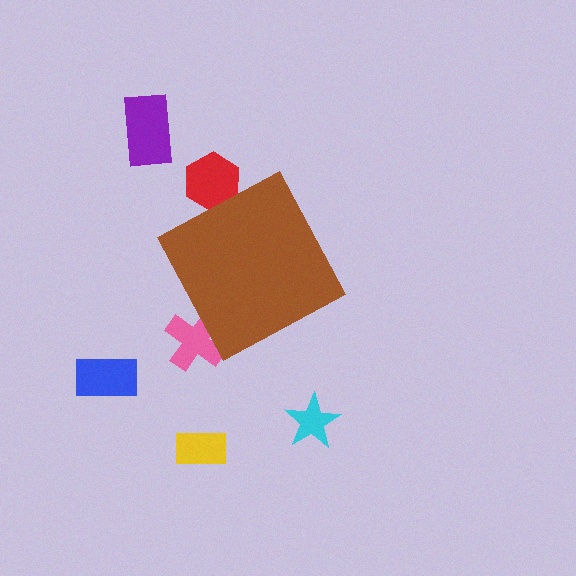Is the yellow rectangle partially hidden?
No, the yellow rectangle is fully visible.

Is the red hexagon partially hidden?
Yes, the red hexagon is partially hidden behind the brown diamond.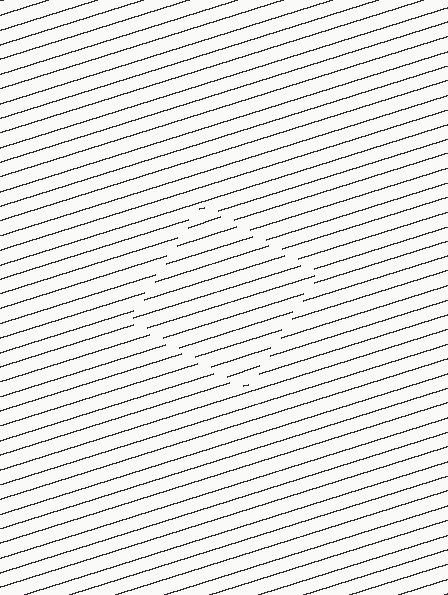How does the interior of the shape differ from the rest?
The interior of the shape contains the same grating, shifted by half a period — the contour is defined by the phase discontinuity where line-ends from the inner and outer gratings abut.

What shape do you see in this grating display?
An illusory square. The interior of the shape contains the same grating, shifted by half a period — the contour is defined by the phase discontinuity where line-ends from the inner and outer gratings abut.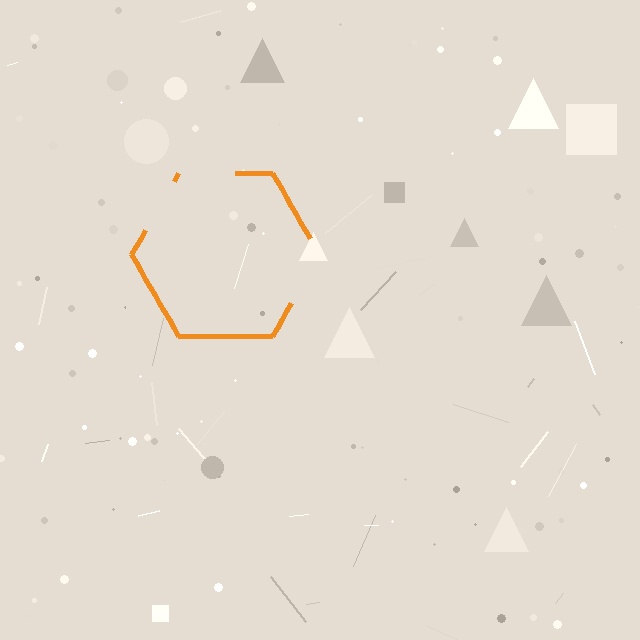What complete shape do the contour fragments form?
The contour fragments form a hexagon.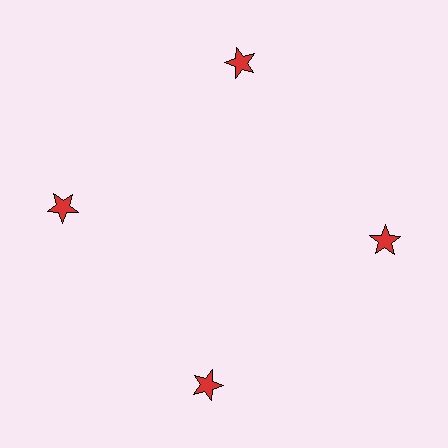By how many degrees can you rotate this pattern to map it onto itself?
The pattern maps onto itself every 90 degrees of rotation.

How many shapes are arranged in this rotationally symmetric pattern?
There are 4 shapes, arranged in 4 groups of 1.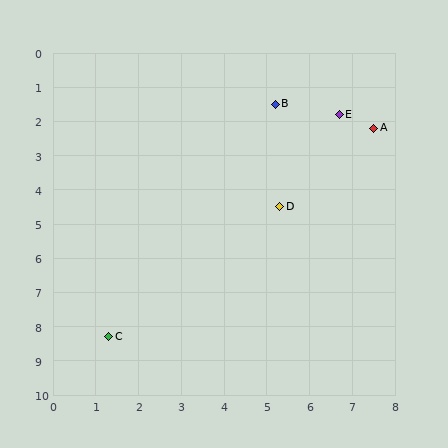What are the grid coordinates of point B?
Point B is at approximately (5.2, 1.5).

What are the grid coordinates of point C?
Point C is at approximately (1.3, 8.3).